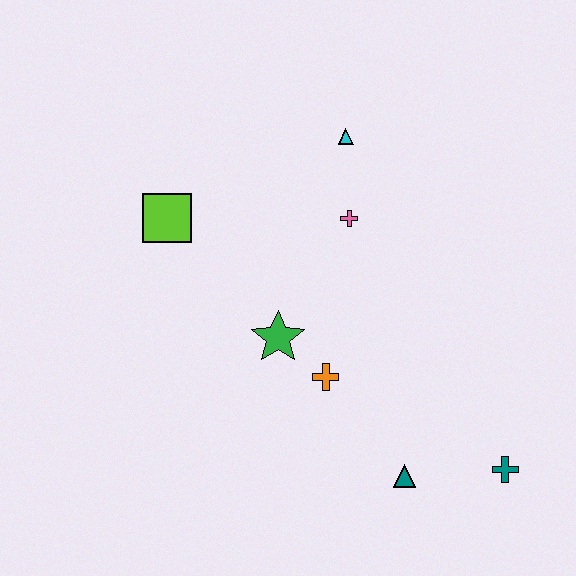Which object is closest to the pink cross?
The cyan triangle is closest to the pink cross.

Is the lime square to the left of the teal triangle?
Yes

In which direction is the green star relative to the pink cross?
The green star is below the pink cross.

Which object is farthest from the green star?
The teal cross is farthest from the green star.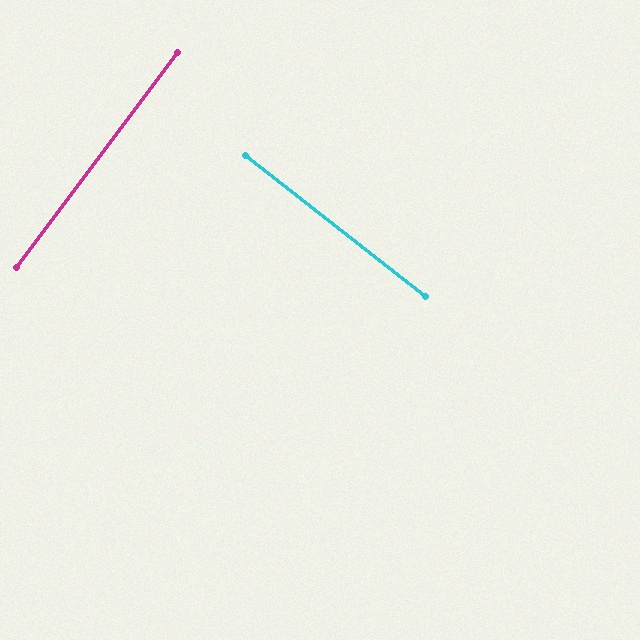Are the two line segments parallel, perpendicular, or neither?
Perpendicular — they meet at approximately 89°.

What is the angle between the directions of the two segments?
Approximately 89 degrees.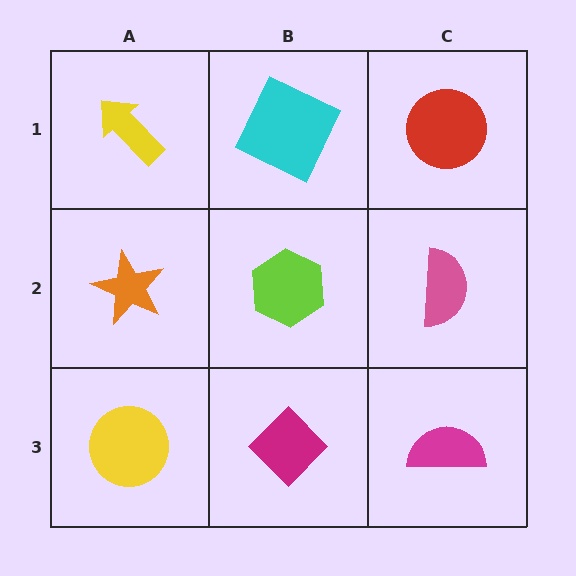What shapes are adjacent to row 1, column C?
A pink semicircle (row 2, column C), a cyan square (row 1, column B).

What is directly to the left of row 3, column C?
A magenta diamond.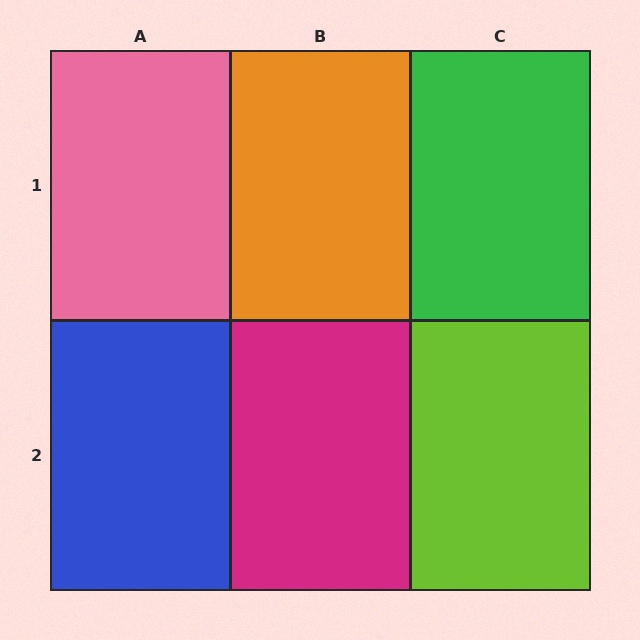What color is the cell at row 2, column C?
Lime.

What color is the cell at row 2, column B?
Magenta.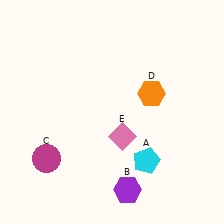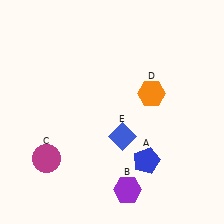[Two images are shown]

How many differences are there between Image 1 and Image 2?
There are 2 differences between the two images.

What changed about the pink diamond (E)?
In Image 1, E is pink. In Image 2, it changed to blue.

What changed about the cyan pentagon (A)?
In Image 1, A is cyan. In Image 2, it changed to blue.